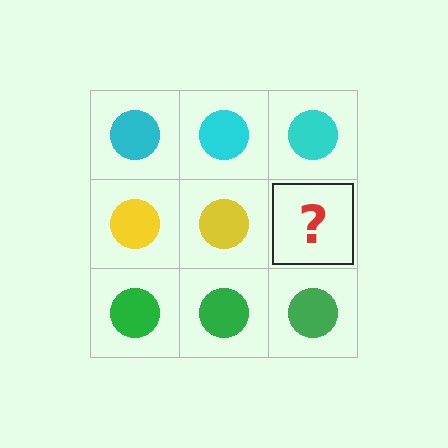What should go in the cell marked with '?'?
The missing cell should contain a yellow circle.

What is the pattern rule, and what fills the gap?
The rule is that each row has a consistent color. The gap should be filled with a yellow circle.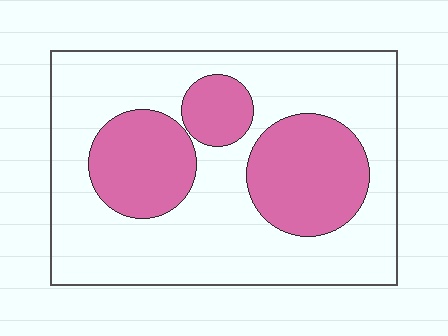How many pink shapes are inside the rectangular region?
3.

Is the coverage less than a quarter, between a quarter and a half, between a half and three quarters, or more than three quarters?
Between a quarter and a half.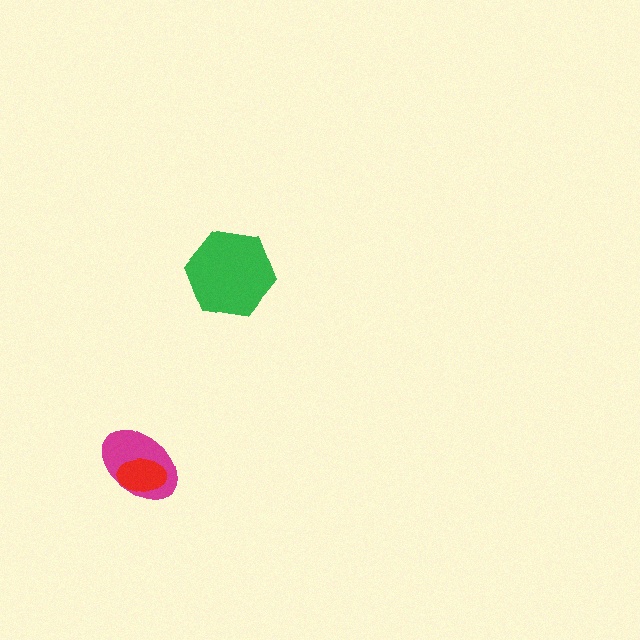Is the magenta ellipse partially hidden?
Yes, it is partially covered by another shape.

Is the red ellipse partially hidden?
No, no other shape covers it.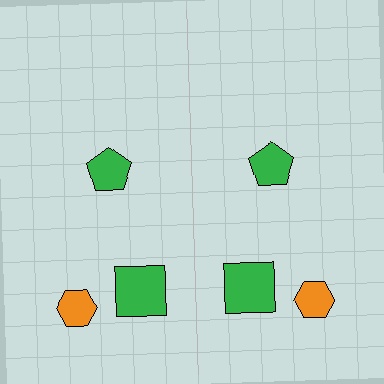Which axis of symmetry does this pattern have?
The pattern has a vertical axis of symmetry running through the center of the image.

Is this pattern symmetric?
Yes, this pattern has bilateral (reflection) symmetry.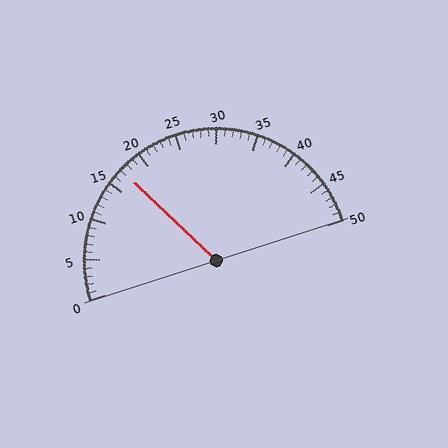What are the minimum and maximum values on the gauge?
The gauge ranges from 0 to 50.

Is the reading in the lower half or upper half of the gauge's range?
The reading is in the lower half of the range (0 to 50).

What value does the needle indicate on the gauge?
The needle indicates approximately 17.